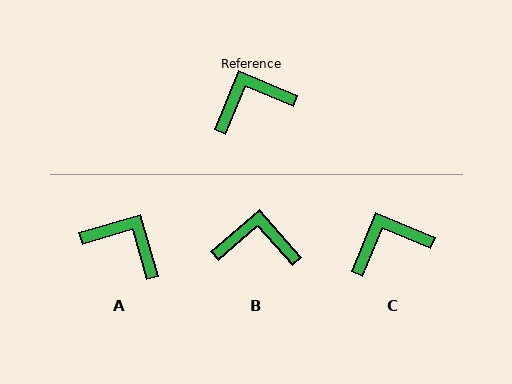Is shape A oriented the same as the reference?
No, it is off by about 51 degrees.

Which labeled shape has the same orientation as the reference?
C.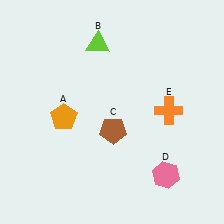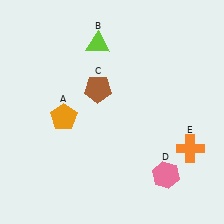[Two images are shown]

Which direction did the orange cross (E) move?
The orange cross (E) moved down.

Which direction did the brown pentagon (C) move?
The brown pentagon (C) moved up.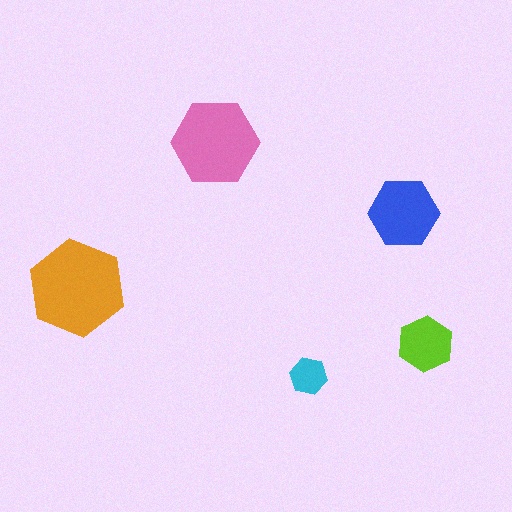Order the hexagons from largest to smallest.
the orange one, the pink one, the blue one, the lime one, the cyan one.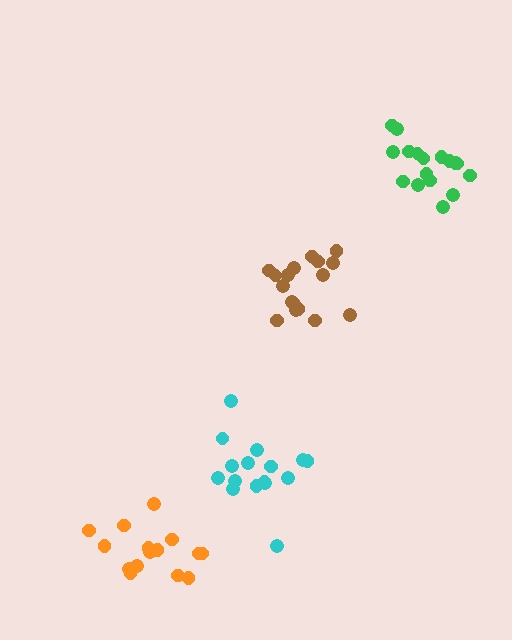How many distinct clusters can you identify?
There are 4 distinct clusters.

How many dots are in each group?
Group 1: 15 dots, Group 2: 17 dots, Group 3: 16 dots, Group 4: 17 dots (65 total).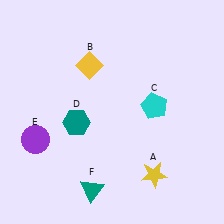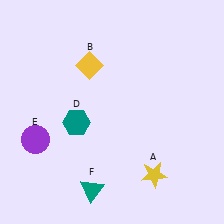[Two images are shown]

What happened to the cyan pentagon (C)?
The cyan pentagon (C) was removed in Image 2. It was in the top-right area of Image 1.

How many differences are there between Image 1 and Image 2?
There is 1 difference between the two images.